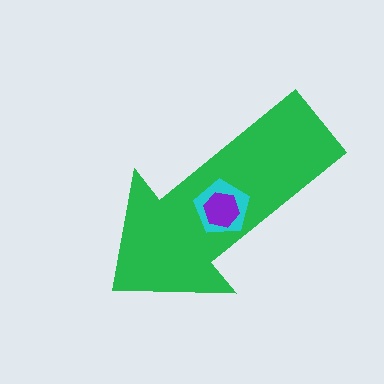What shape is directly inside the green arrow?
The cyan pentagon.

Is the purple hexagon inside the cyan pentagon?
Yes.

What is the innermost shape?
The purple hexagon.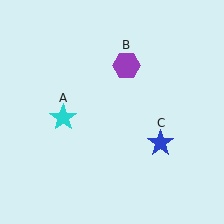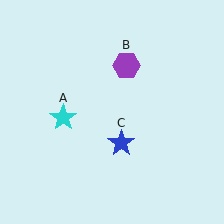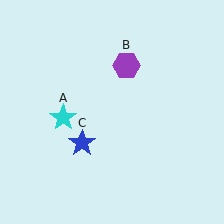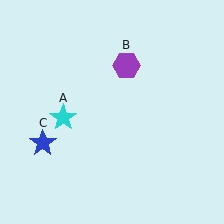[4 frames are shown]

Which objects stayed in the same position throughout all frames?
Cyan star (object A) and purple hexagon (object B) remained stationary.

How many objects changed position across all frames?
1 object changed position: blue star (object C).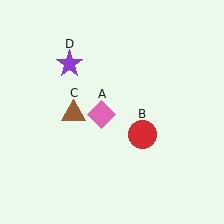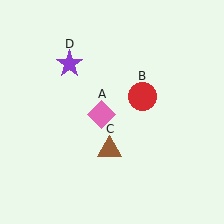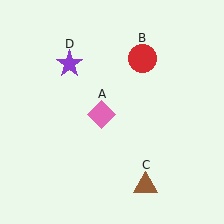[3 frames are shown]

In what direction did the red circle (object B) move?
The red circle (object B) moved up.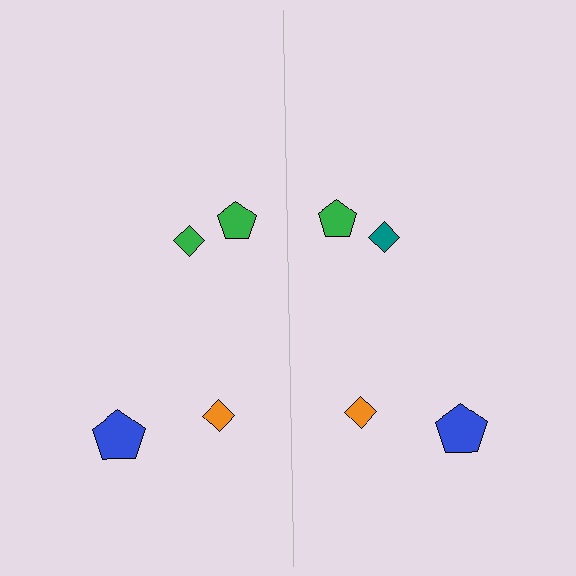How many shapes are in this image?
There are 8 shapes in this image.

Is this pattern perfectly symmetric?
No, the pattern is not perfectly symmetric. The teal diamond on the right side breaks the symmetry — its mirror counterpart is green.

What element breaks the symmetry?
The teal diamond on the right side breaks the symmetry — its mirror counterpart is green.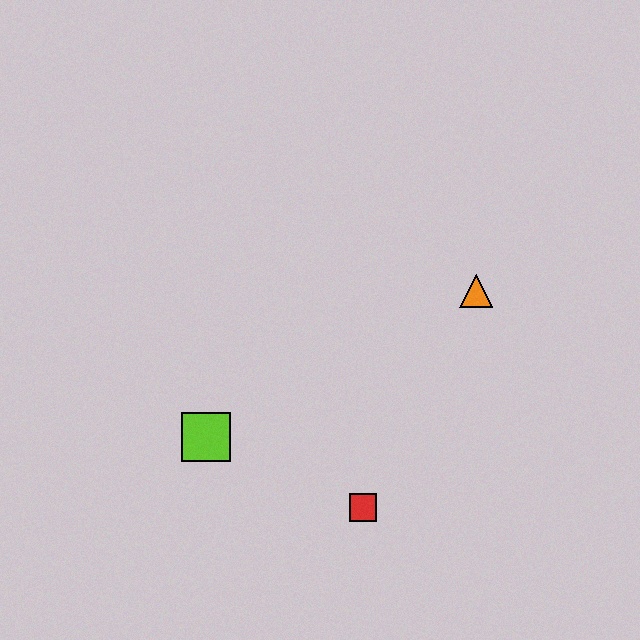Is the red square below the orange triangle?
Yes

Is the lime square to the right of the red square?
No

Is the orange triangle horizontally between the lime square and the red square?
No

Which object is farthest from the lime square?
The orange triangle is farthest from the lime square.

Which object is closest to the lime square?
The red square is closest to the lime square.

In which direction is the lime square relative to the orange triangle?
The lime square is to the left of the orange triangle.